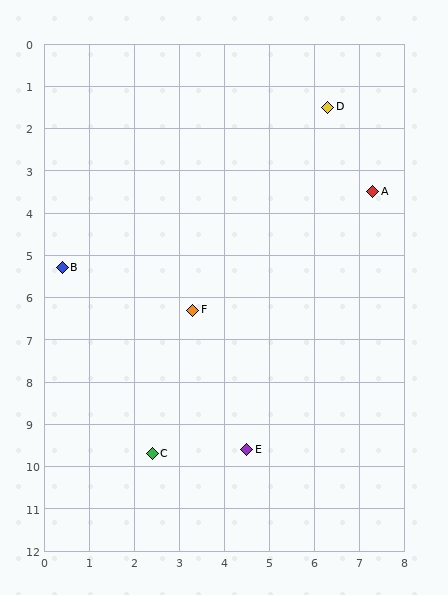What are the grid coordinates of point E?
Point E is at approximately (4.5, 9.6).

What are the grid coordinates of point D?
Point D is at approximately (6.3, 1.5).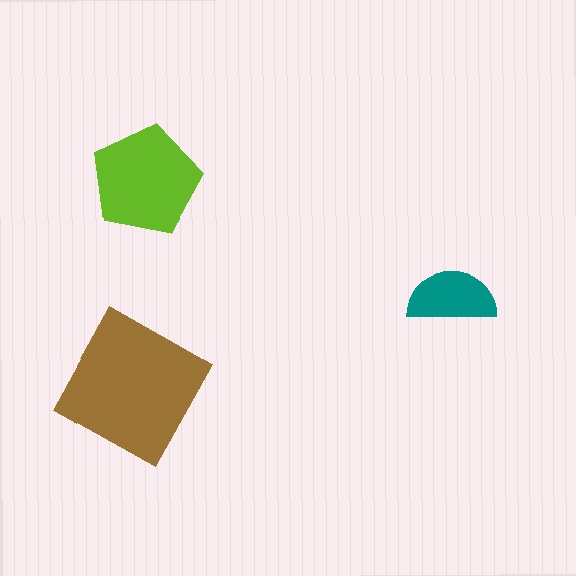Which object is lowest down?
The brown square is bottommost.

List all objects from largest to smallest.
The brown square, the lime pentagon, the teal semicircle.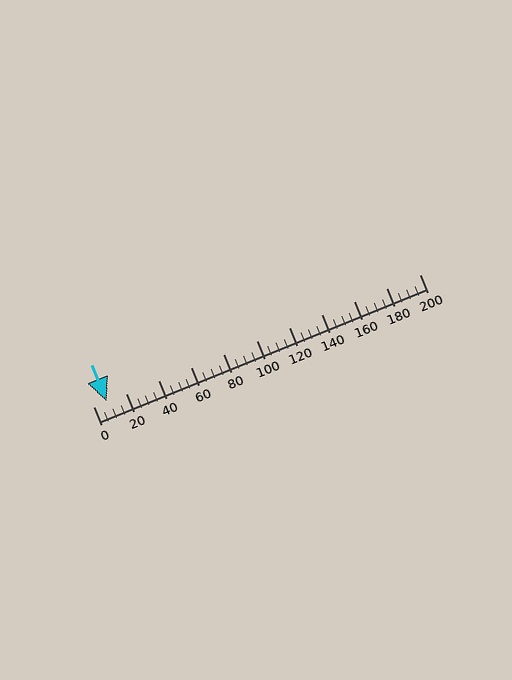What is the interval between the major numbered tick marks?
The major tick marks are spaced 20 units apart.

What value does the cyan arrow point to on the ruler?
The cyan arrow points to approximately 8.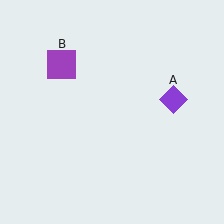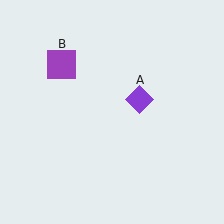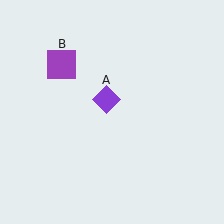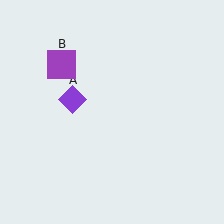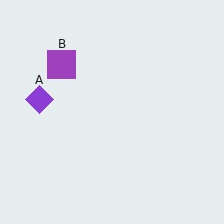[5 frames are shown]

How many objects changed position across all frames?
1 object changed position: purple diamond (object A).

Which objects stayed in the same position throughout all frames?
Purple square (object B) remained stationary.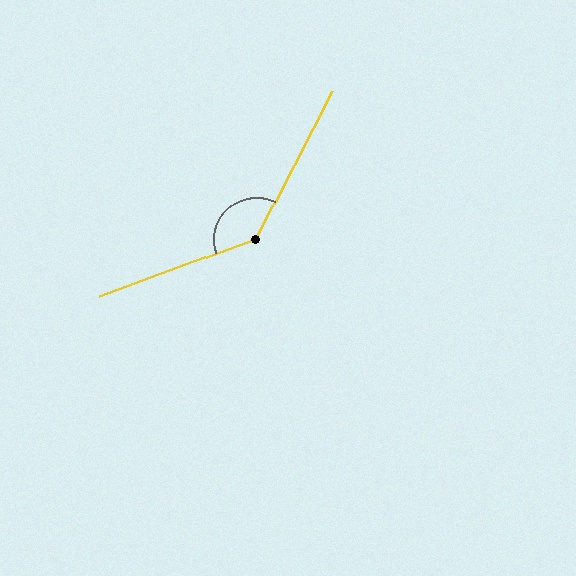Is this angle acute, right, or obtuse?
It is obtuse.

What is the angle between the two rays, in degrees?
Approximately 137 degrees.